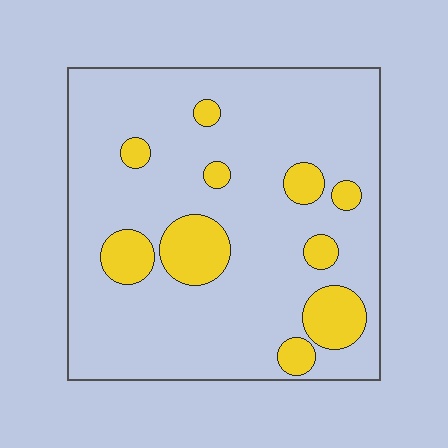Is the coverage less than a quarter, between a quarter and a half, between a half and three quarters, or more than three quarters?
Less than a quarter.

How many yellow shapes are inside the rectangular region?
10.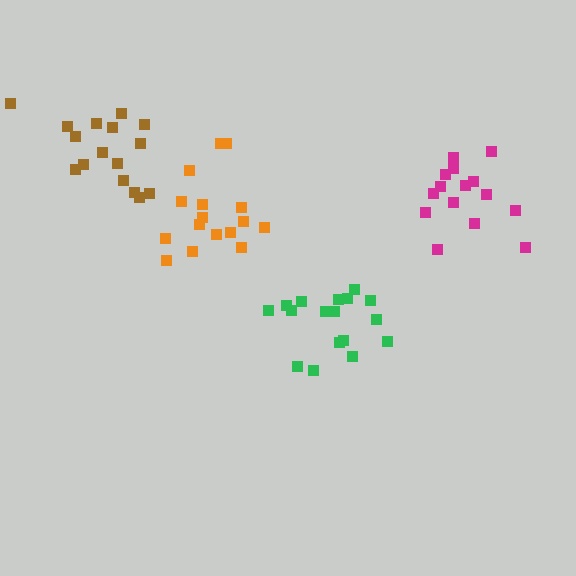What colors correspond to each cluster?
The clusters are colored: orange, magenta, green, brown.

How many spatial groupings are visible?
There are 4 spatial groupings.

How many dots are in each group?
Group 1: 16 dots, Group 2: 15 dots, Group 3: 17 dots, Group 4: 16 dots (64 total).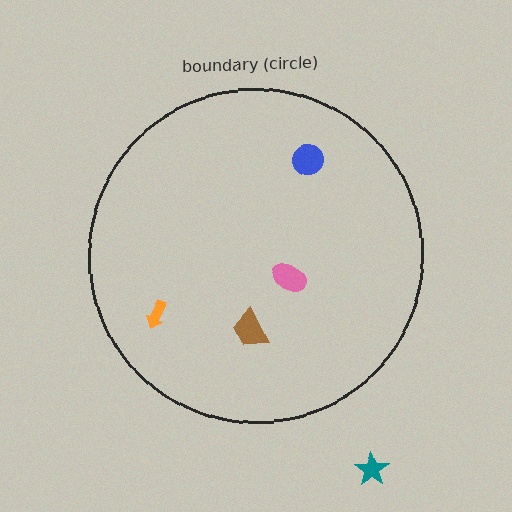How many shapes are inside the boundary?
4 inside, 1 outside.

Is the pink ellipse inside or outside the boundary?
Inside.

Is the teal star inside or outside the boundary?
Outside.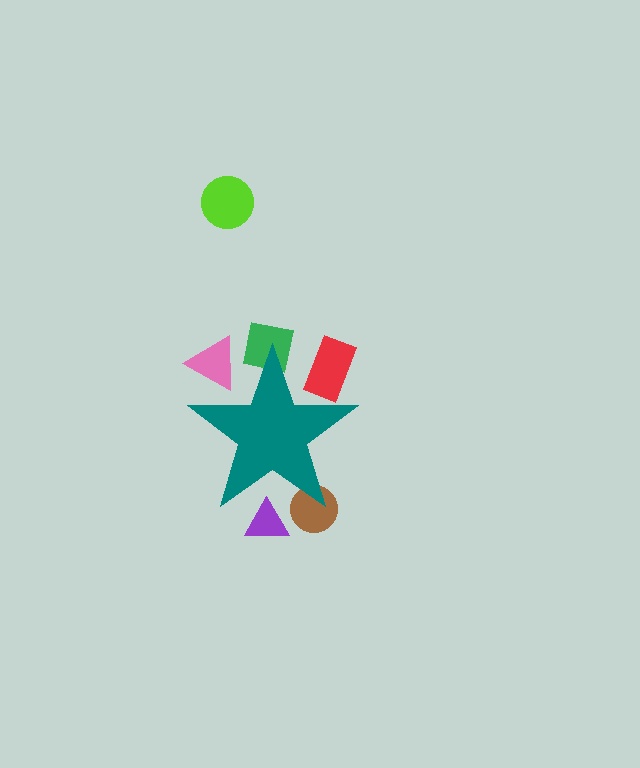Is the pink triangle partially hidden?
Yes, the pink triangle is partially hidden behind the teal star.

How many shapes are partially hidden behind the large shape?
5 shapes are partially hidden.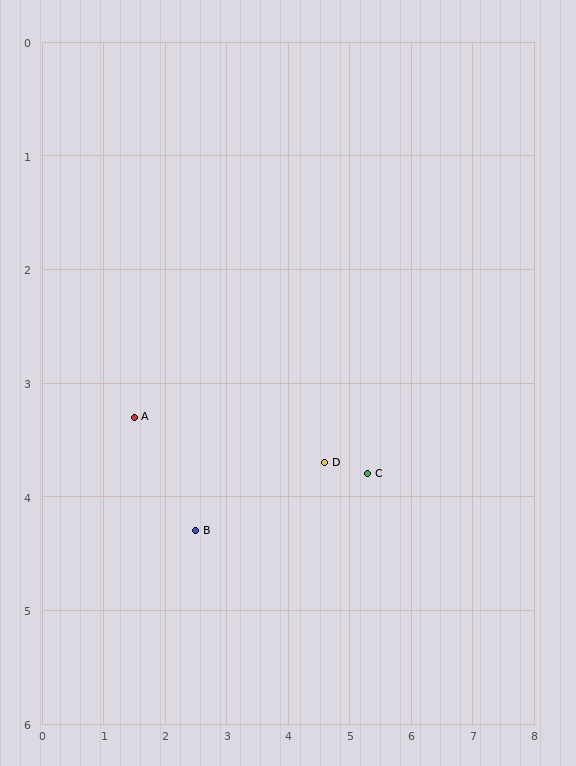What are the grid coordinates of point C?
Point C is at approximately (5.3, 3.8).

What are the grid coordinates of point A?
Point A is at approximately (1.5, 3.3).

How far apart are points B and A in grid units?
Points B and A are about 1.4 grid units apart.